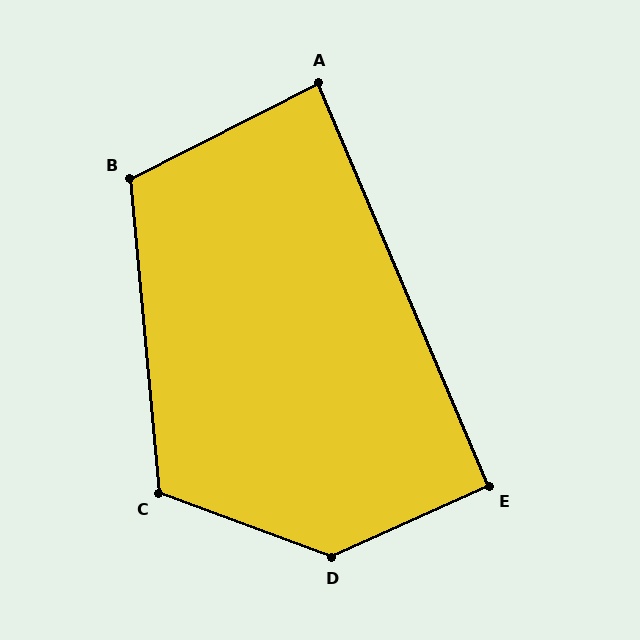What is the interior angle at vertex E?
Approximately 91 degrees (approximately right).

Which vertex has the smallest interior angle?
A, at approximately 86 degrees.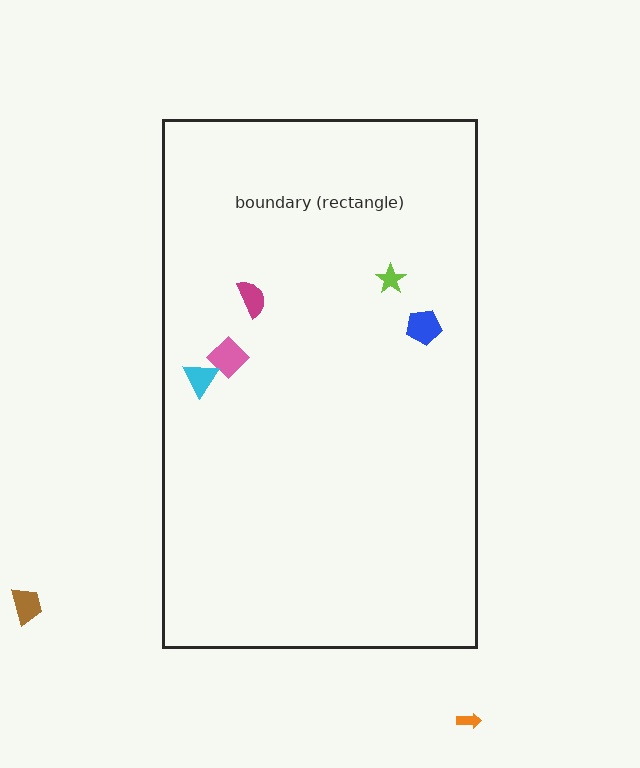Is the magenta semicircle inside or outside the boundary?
Inside.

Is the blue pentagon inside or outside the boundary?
Inside.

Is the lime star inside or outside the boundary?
Inside.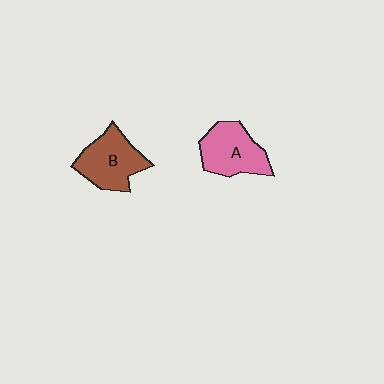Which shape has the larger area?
Shape B (brown).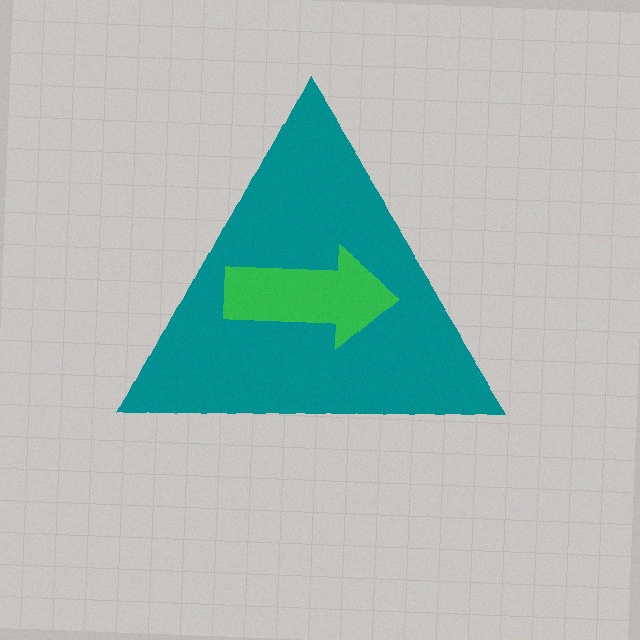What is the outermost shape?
The teal triangle.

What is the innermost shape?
The green arrow.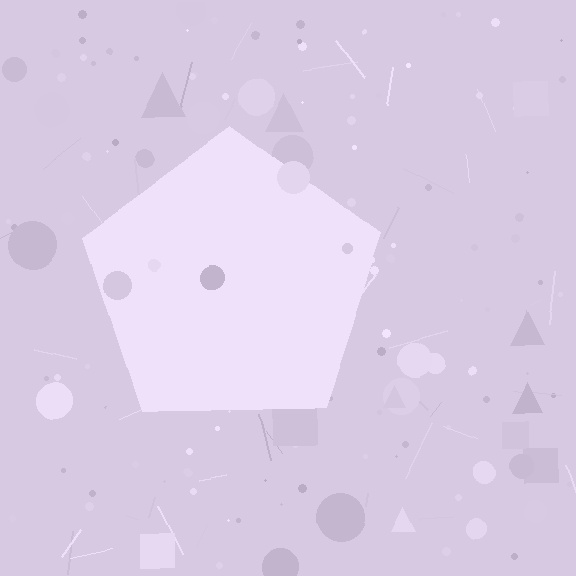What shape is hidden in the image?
A pentagon is hidden in the image.